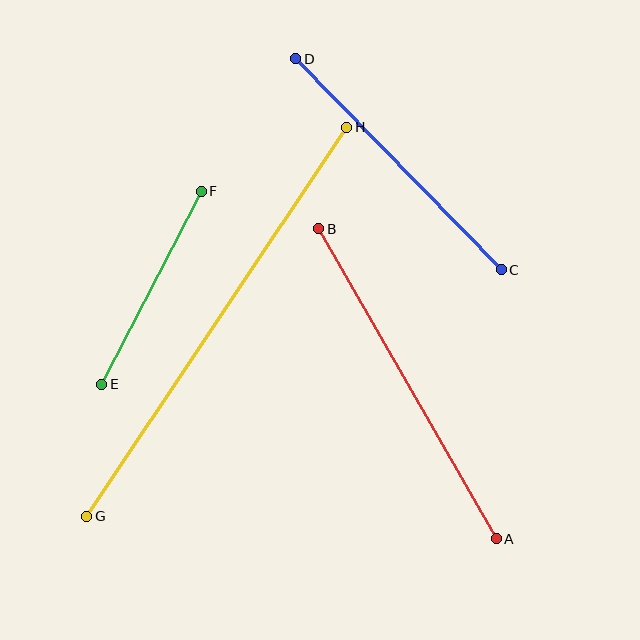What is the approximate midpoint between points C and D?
The midpoint is at approximately (398, 164) pixels.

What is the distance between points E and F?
The distance is approximately 217 pixels.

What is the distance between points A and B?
The distance is approximately 357 pixels.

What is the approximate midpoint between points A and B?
The midpoint is at approximately (407, 384) pixels.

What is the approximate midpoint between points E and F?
The midpoint is at approximately (151, 288) pixels.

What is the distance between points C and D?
The distance is approximately 295 pixels.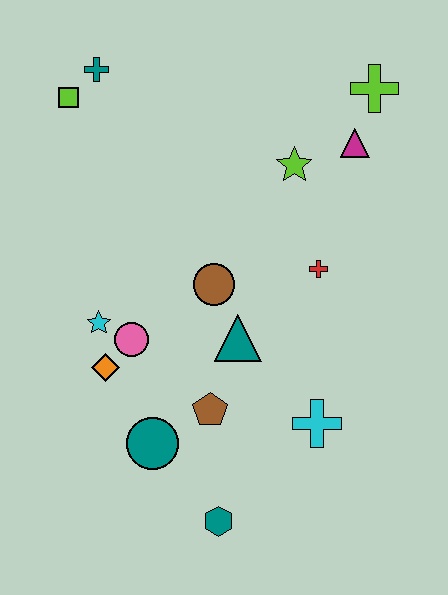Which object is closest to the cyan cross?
The brown pentagon is closest to the cyan cross.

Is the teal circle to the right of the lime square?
Yes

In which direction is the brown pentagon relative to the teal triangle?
The brown pentagon is below the teal triangle.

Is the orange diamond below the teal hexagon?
No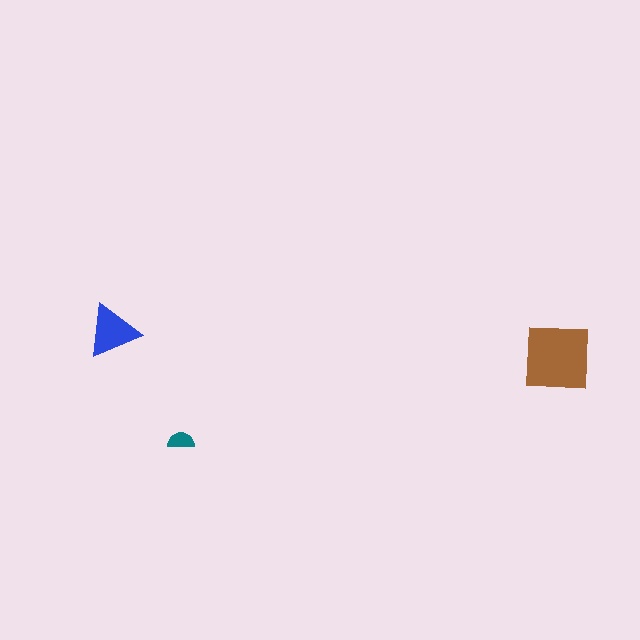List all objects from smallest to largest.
The teal semicircle, the blue triangle, the brown square.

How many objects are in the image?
There are 3 objects in the image.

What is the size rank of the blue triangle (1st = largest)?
2nd.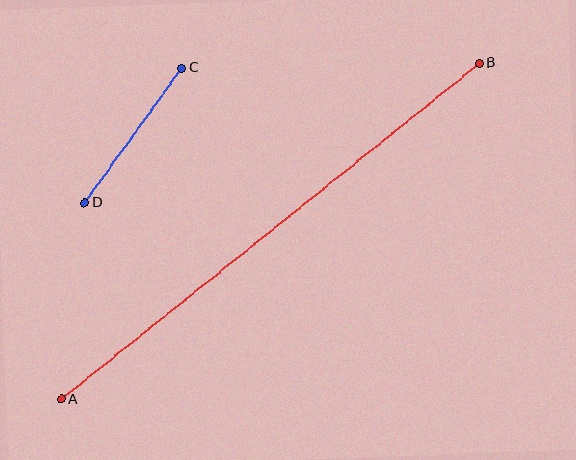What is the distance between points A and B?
The distance is approximately 537 pixels.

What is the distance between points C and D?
The distance is approximately 166 pixels.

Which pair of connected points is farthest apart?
Points A and B are farthest apart.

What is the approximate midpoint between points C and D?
The midpoint is at approximately (133, 135) pixels.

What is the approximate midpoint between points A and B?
The midpoint is at approximately (270, 231) pixels.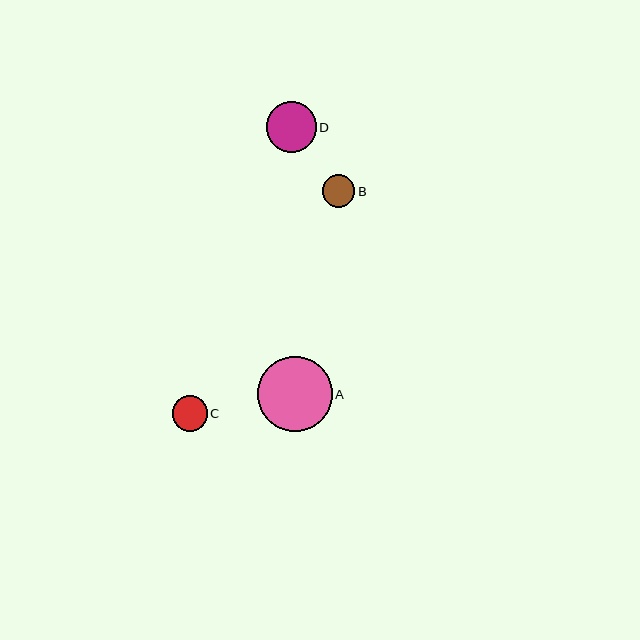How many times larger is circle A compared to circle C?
Circle A is approximately 2.1 times the size of circle C.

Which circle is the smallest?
Circle B is the smallest with a size of approximately 33 pixels.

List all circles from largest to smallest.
From largest to smallest: A, D, C, B.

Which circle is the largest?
Circle A is the largest with a size of approximately 75 pixels.